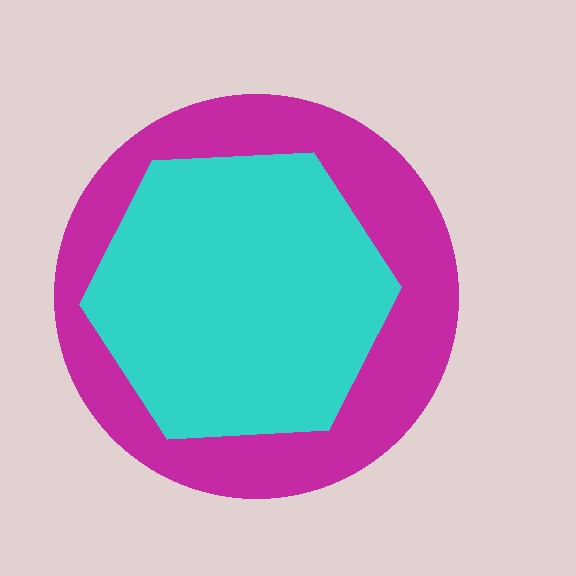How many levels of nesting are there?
2.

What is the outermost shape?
The magenta circle.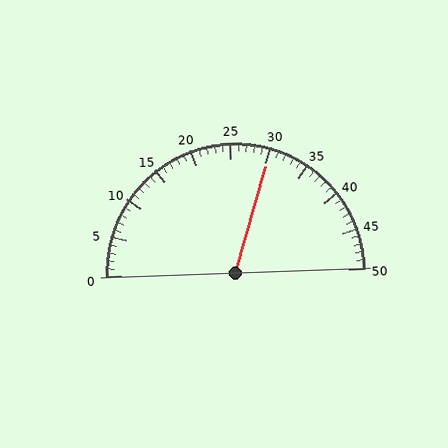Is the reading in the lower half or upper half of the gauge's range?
The reading is in the upper half of the range (0 to 50).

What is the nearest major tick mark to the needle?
The nearest major tick mark is 30.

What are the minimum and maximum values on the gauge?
The gauge ranges from 0 to 50.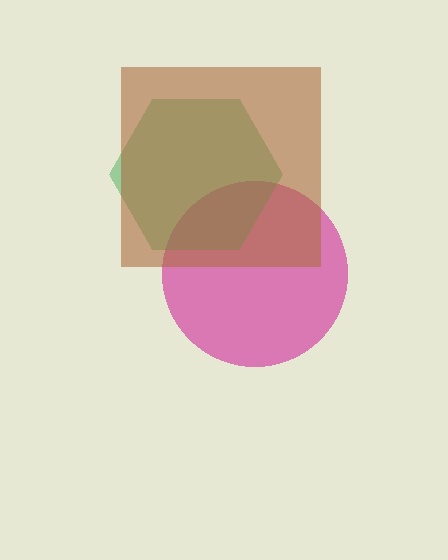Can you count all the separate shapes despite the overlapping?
Yes, there are 3 separate shapes.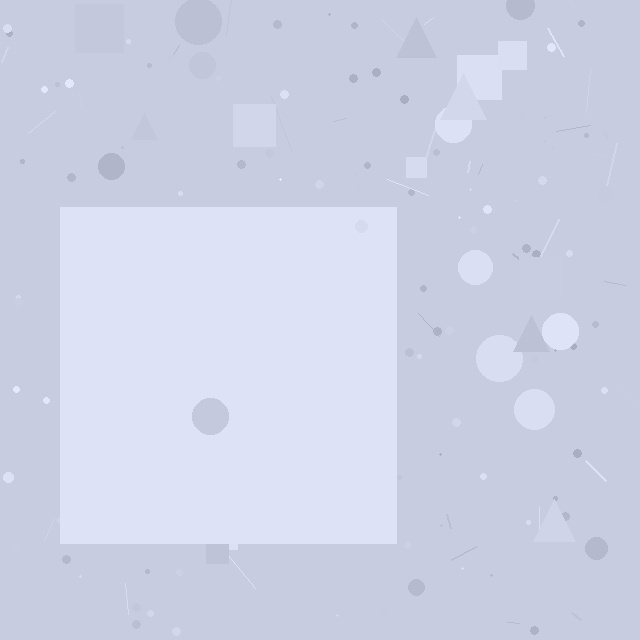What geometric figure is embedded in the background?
A square is embedded in the background.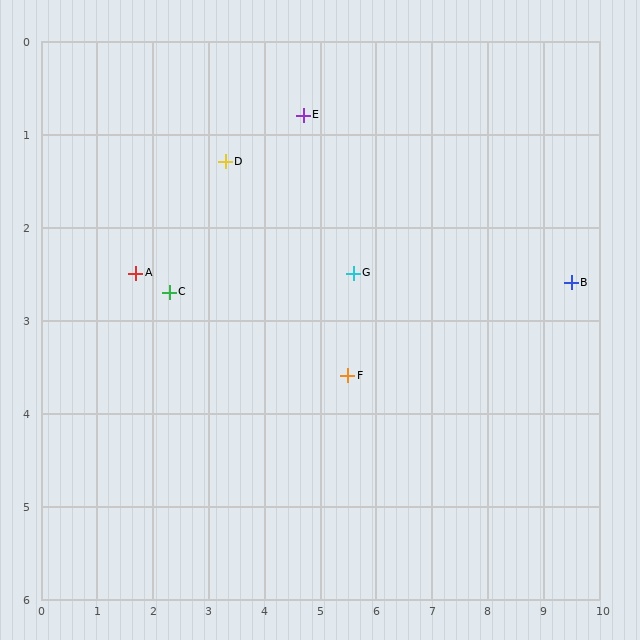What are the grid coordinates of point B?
Point B is at approximately (9.5, 2.6).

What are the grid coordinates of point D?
Point D is at approximately (3.3, 1.3).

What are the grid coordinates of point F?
Point F is at approximately (5.5, 3.6).